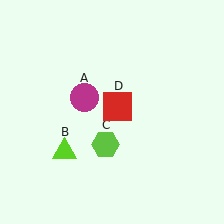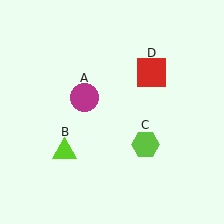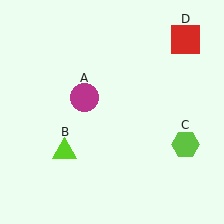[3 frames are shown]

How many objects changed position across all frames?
2 objects changed position: lime hexagon (object C), red square (object D).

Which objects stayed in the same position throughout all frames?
Magenta circle (object A) and lime triangle (object B) remained stationary.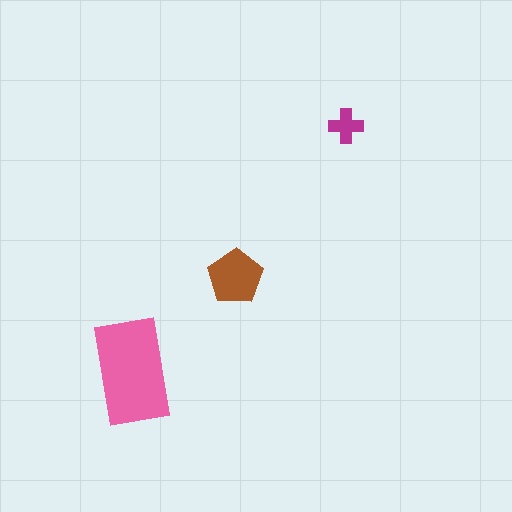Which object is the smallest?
The magenta cross.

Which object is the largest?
The pink rectangle.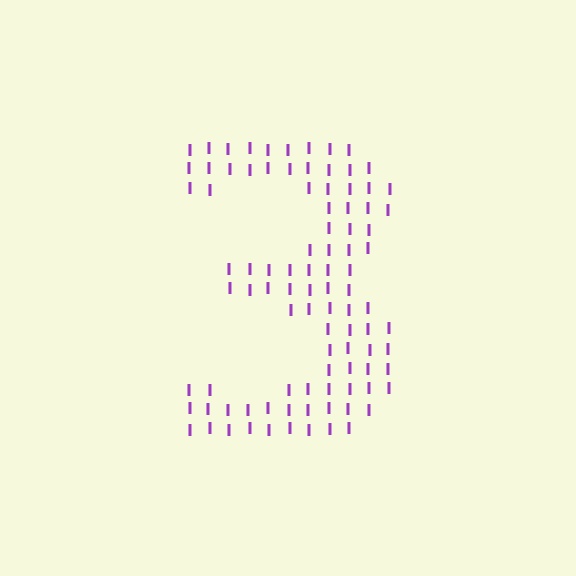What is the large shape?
The large shape is the digit 3.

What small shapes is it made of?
It is made of small letter I's.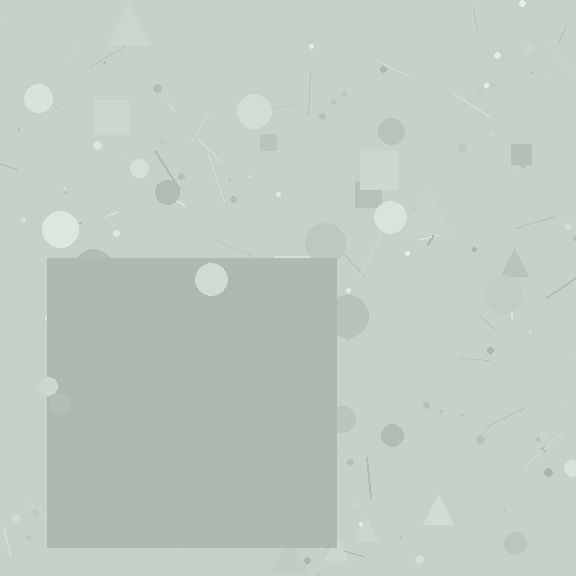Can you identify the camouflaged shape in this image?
The camouflaged shape is a square.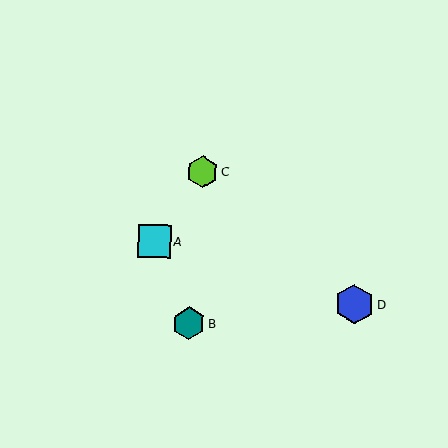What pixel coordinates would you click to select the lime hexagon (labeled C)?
Click at (203, 172) to select the lime hexagon C.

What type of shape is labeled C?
Shape C is a lime hexagon.